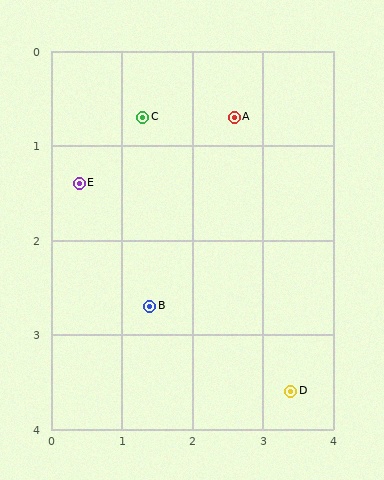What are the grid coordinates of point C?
Point C is at approximately (1.3, 0.7).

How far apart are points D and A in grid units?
Points D and A are about 3.0 grid units apart.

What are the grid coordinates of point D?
Point D is at approximately (3.4, 3.6).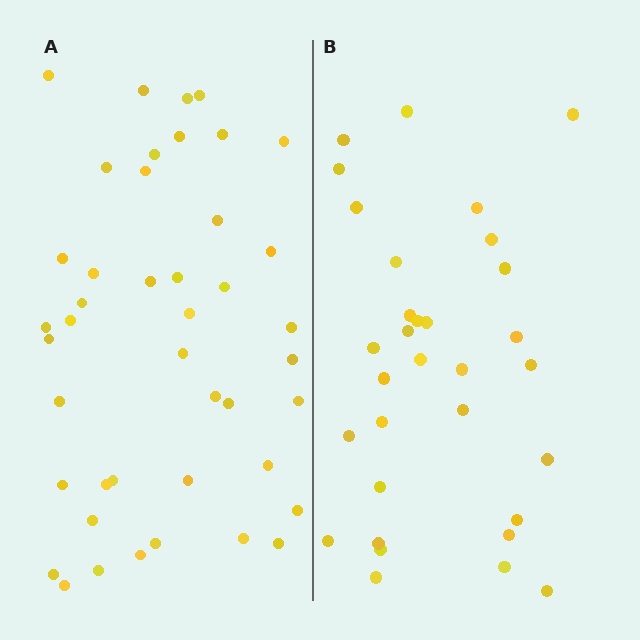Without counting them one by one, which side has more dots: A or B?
Region A (the left region) has more dots.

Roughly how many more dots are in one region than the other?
Region A has roughly 12 or so more dots than region B.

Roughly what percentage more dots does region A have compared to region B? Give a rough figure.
About 35% more.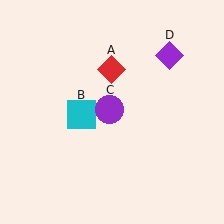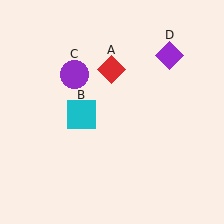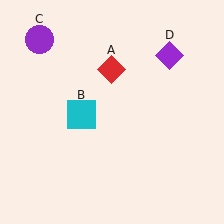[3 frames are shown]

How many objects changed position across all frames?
1 object changed position: purple circle (object C).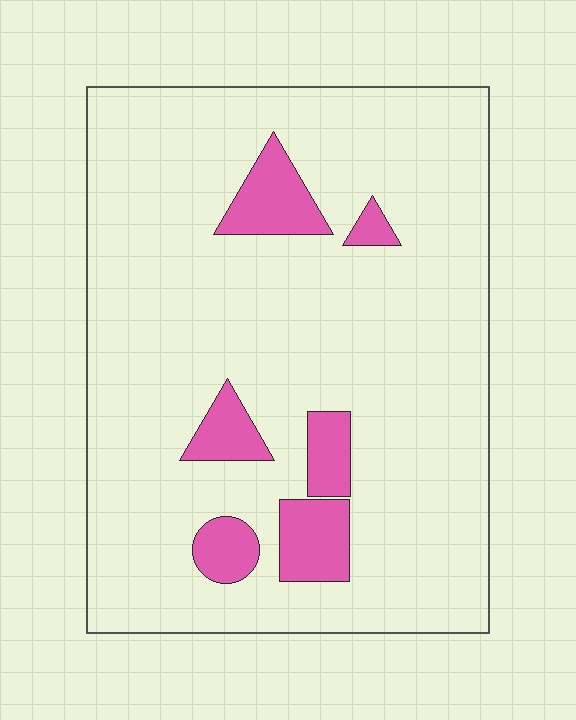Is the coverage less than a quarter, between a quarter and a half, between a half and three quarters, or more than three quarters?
Less than a quarter.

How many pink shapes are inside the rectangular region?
6.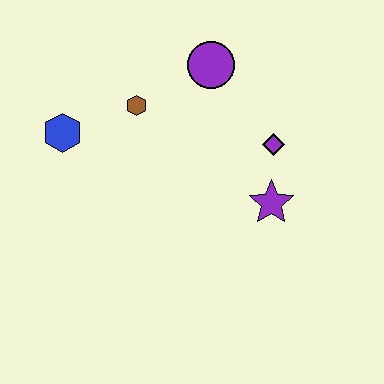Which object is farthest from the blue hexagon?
The purple star is farthest from the blue hexagon.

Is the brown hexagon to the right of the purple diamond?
No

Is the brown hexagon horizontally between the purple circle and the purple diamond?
No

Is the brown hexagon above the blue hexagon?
Yes